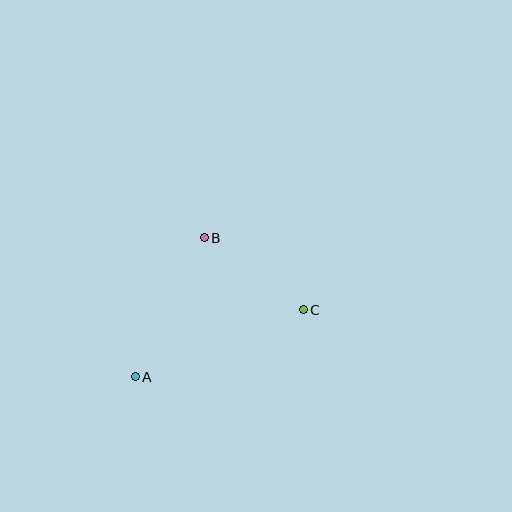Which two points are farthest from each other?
Points A and C are farthest from each other.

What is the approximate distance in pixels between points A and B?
The distance between A and B is approximately 155 pixels.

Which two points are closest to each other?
Points B and C are closest to each other.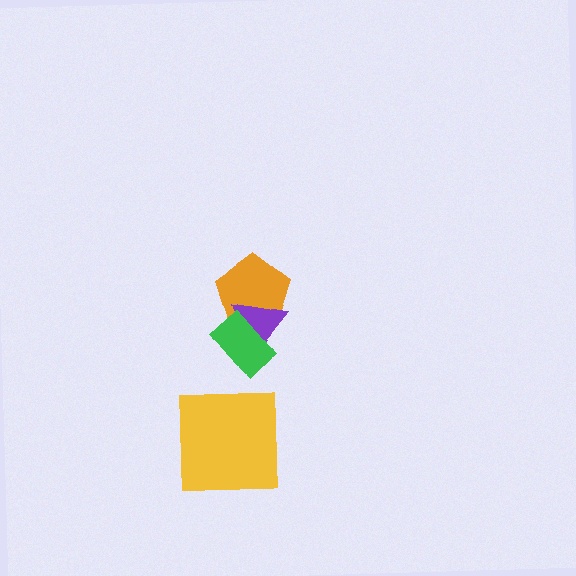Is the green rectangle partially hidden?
No, no other shape covers it.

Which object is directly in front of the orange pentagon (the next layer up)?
The purple triangle is directly in front of the orange pentagon.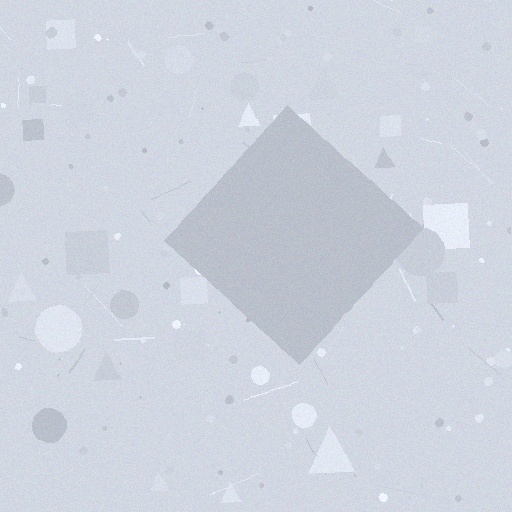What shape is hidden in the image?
A diamond is hidden in the image.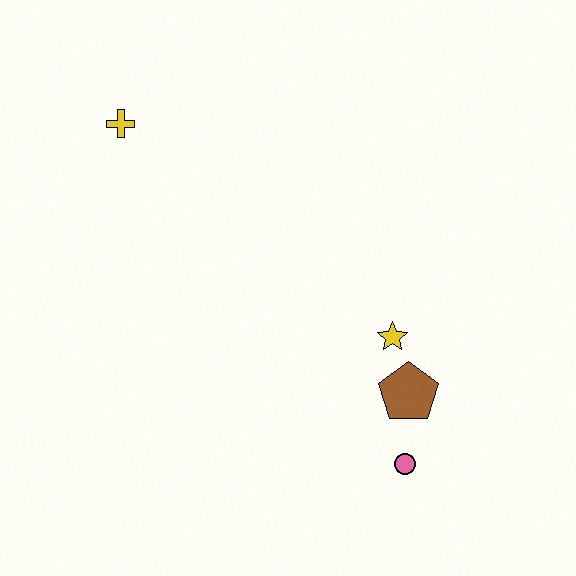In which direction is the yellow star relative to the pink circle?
The yellow star is above the pink circle.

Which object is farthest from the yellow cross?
The pink circle is farthest from the yellow cross.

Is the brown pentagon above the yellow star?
No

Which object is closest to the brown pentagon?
The yellow star is closest to the brown pentagon.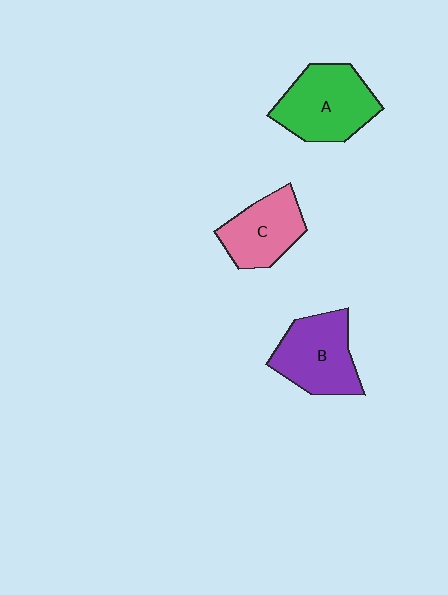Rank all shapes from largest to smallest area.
From largest to smallest: A (green), B (purple), C (pink).